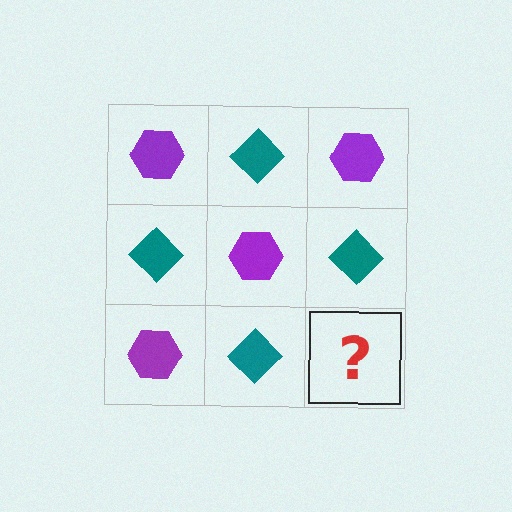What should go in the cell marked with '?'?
The missing cell should contain a purple hexagon.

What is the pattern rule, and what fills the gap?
The rule is that it alternates purple hexagon and teal diamond in a checkerboard pattern. The gap should be filled with a purple hexagon.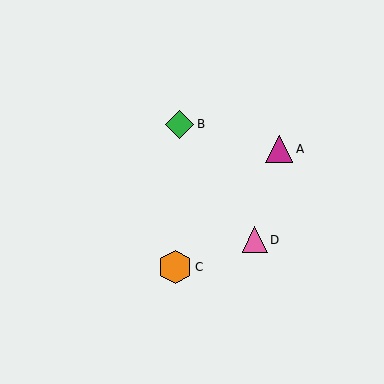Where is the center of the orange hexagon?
The center of the orange hexagon is at (175, 267).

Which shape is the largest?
The orange hexagon (labeled C) is the largest.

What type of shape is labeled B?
Shape B is a green diamond.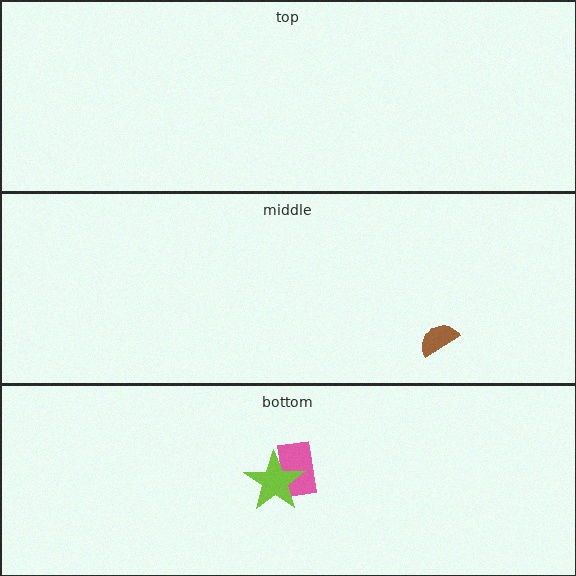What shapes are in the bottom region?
The pink rectangle, the lime star.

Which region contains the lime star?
The bottom region.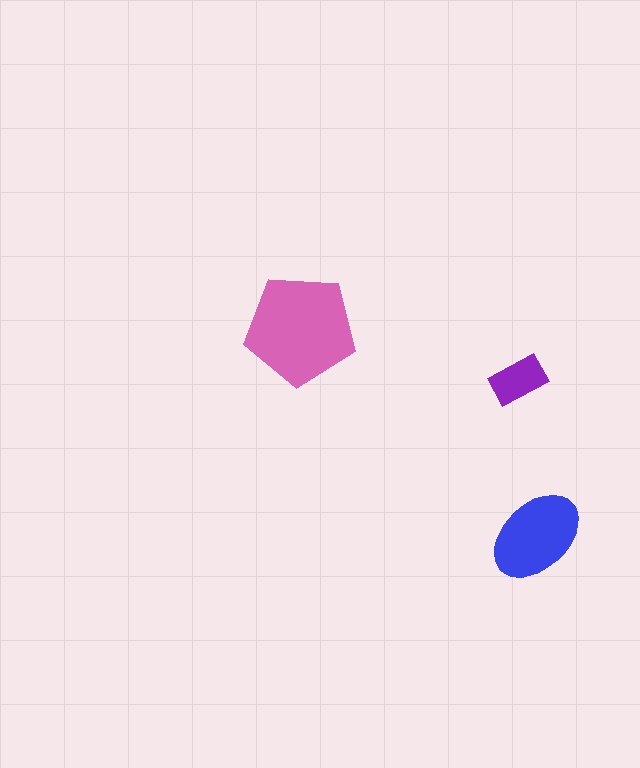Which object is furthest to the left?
The pink pentagon is leftmost.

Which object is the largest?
The pink pentagon.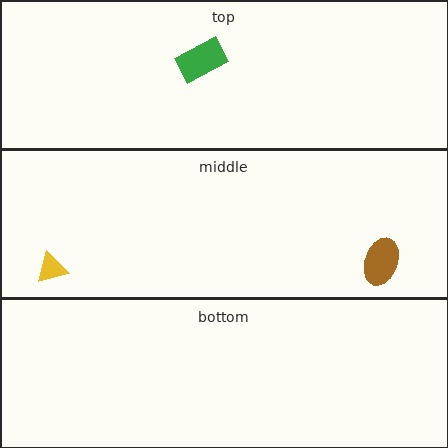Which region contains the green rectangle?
The top region.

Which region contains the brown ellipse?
The middle region.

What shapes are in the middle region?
The yellow triangle, the brown ellipse.